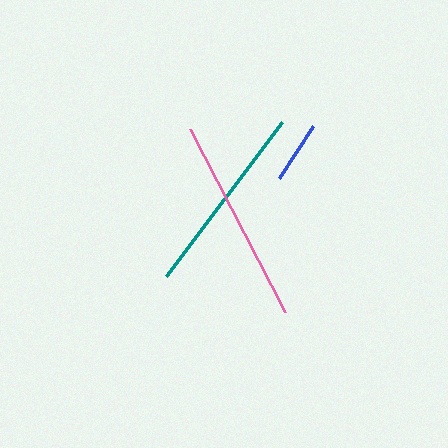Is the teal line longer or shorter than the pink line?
The pink line is longer than the teal line.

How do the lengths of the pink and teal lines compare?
The pink and teal lines are approximately the same length.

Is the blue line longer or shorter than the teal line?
The teal line is longer than the blue line.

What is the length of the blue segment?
The blue segment is approximately 62 pixels long.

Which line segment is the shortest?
The blue line is the shortest at approximately 62 pixels.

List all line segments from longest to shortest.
From longest to shortest: pink, teal, blue.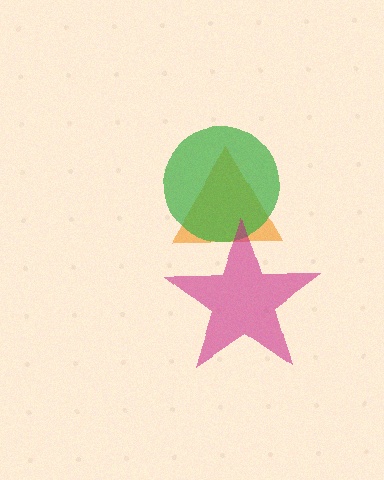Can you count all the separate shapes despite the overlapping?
Yes, there are 3 separate shapes.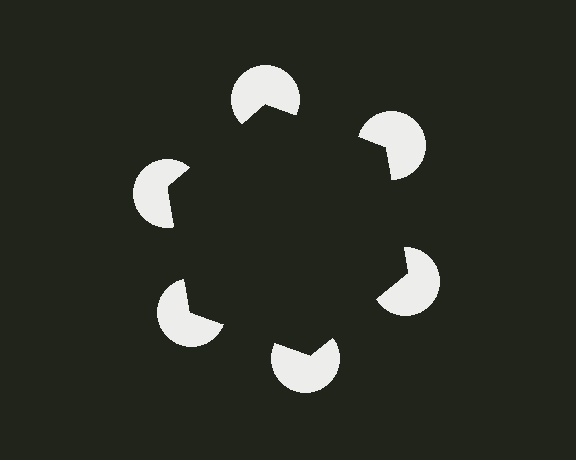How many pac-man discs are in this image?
There are 6 — one at each vertex of the illusory hexagon.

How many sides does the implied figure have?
6 sides.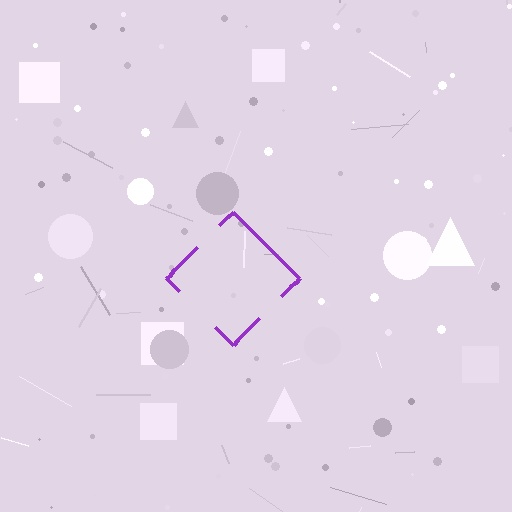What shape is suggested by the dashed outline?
The dashed outline suggests a diamond.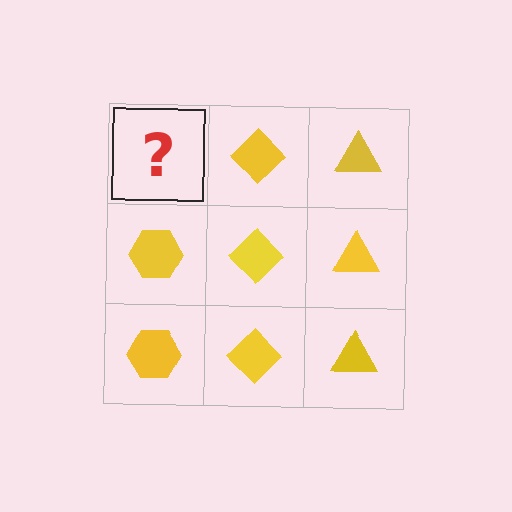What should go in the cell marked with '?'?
The missing cell should contain a yellow hexagon.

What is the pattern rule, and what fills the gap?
The rule is that each column has a consistent shape. The gap should be filled with a yellow hexagon.